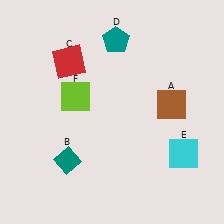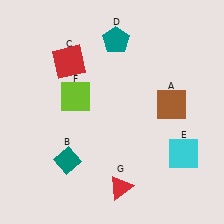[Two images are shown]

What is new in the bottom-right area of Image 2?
A red triangle (G) was added in the bottom-right area of Image 2.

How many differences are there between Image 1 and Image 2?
There is 1 difference between the two images.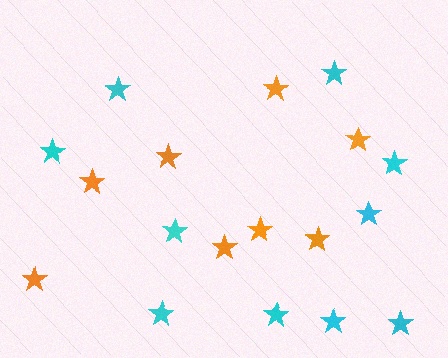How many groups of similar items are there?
There are 2 groups: one group of orange stars (8) and one group of cyan stars (10).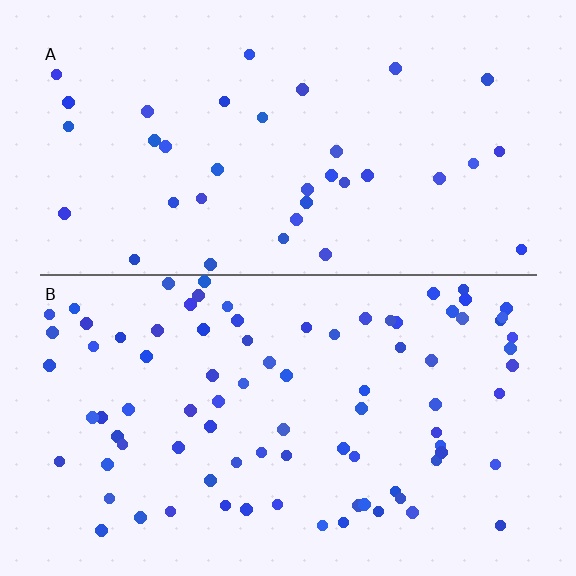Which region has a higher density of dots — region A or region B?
B (the bottom).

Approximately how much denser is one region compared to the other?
Approximately 2.4× — region B over region A.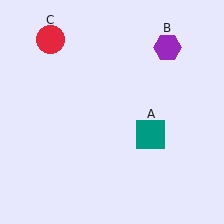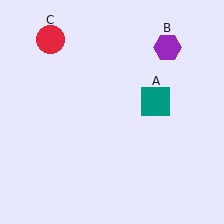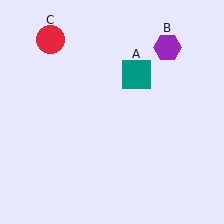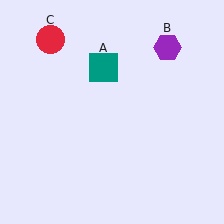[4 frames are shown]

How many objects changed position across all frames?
1 object changed position: teal square (object A).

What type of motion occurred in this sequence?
The teal square (object A) rotated counterclockwise around the center of the scene.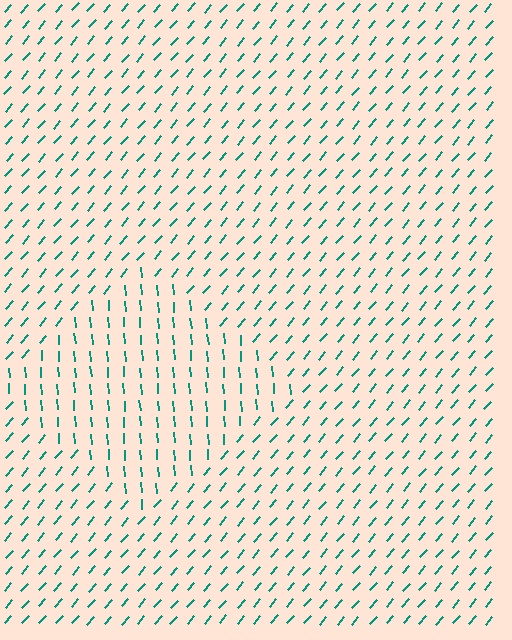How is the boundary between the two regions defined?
The boundary is defined purely by a change in line orientation (approximately 45 degrees difference). All lines are the same color and thickness.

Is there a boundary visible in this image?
Yes, there is a texture boundary formed by a change in line orientation.